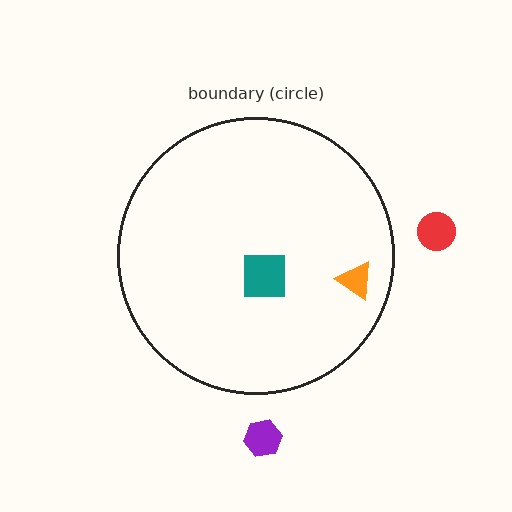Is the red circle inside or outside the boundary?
Outside.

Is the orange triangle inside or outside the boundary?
Inside.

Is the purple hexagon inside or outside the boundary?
Outside.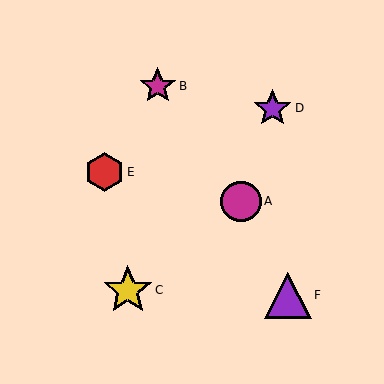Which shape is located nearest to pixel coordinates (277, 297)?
The purple triangle (labeled F) at (288, 295) is nearest to that location.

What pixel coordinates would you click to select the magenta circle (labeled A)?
Click at (241, 201) to select the magenta circle A.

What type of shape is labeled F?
Shape F is a purple triangle.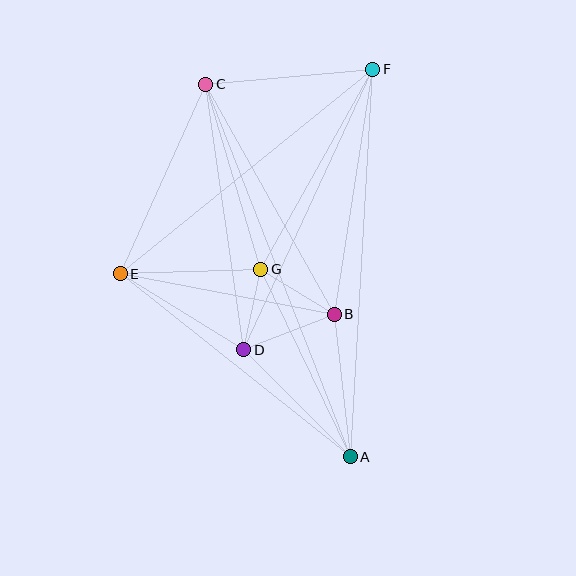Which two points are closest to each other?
Points D and G are closest to each other.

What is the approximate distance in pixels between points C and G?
The distance between C and G is approximately 193 pixels.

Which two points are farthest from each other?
Points A and C are farthest from each other.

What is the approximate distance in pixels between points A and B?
The distance between A and B is approximately 143 pixels.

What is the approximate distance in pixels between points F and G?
The distance between F and G is approximately 229 pixels.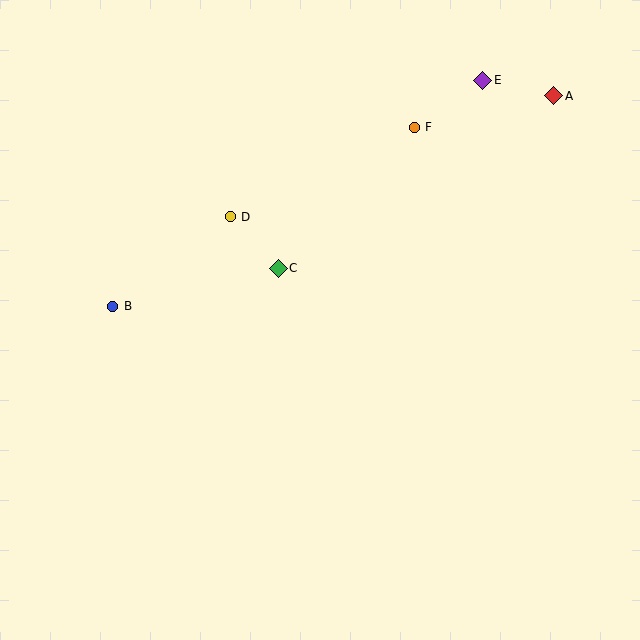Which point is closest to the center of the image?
Point C at (278, 268) is closest to the center.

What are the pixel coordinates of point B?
Point B is at (113, 306).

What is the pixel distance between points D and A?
The distance between D and A is 345 pixels.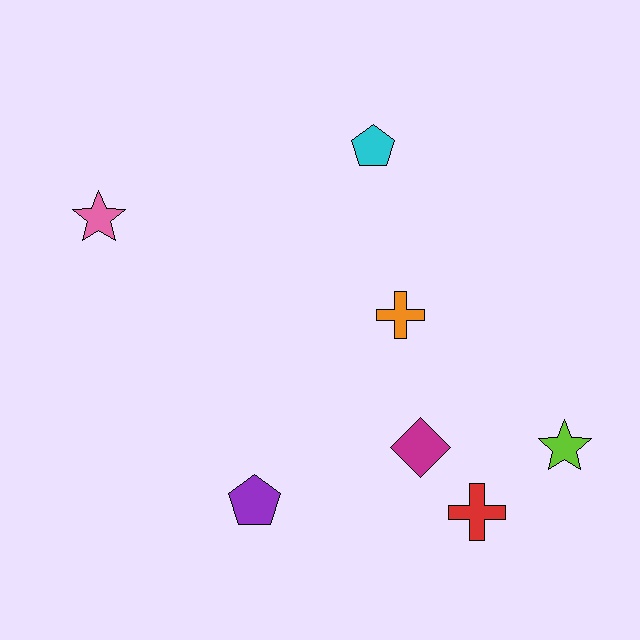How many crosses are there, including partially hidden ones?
There are 2 crosses.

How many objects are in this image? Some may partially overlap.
There are 7 objects.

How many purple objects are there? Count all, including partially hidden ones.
There is 1 purple object.